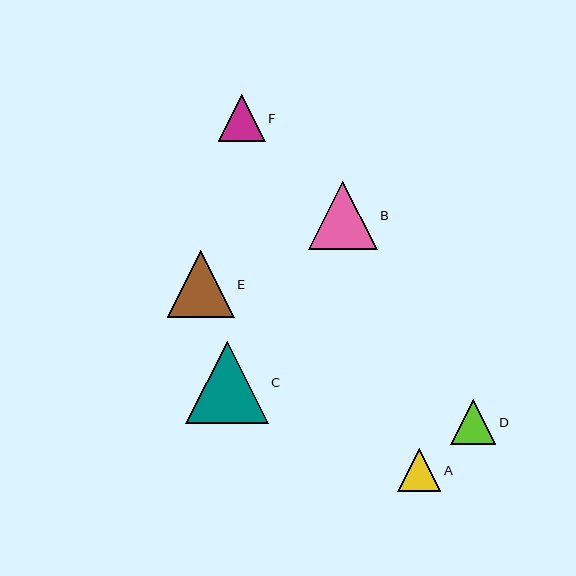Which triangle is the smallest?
Triangle A is the smallest with a size of approximately 43 pixels.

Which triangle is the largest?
Triangle C is the largest with a size of approximately 82 pixels.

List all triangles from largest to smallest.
From largest to smallest: C, B, E, F, D, A.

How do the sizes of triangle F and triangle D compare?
Triangle F and triangle D are approximately the same size.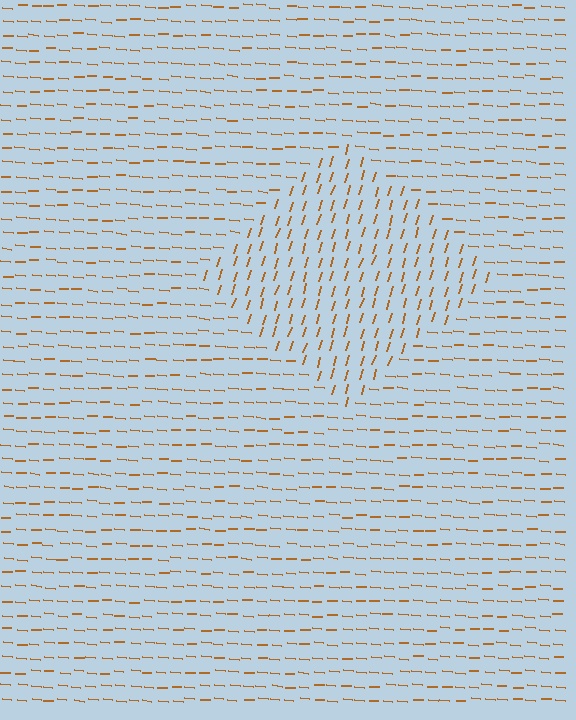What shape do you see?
I see a diamond.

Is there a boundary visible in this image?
Yes, there is a texture boundary formed by a change in line orientation.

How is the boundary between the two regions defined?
The boundary is defined purely by a change in line orientation (approximately 77 degrees difference). All lines are the same color and thickness.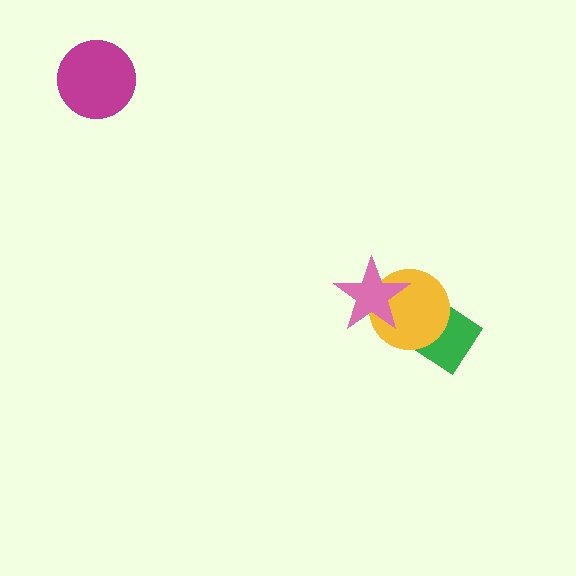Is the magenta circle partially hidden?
No, no other shape covers it.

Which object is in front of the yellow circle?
The pink star is in front of the yellow circle.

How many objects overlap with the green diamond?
1 object overlaps with the green diamond.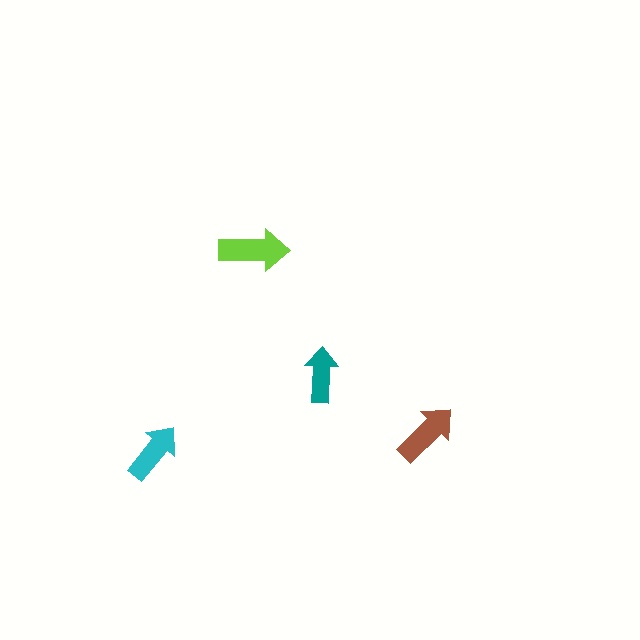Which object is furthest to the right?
The brown arrow is rightmost.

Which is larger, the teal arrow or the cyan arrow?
The cyan one.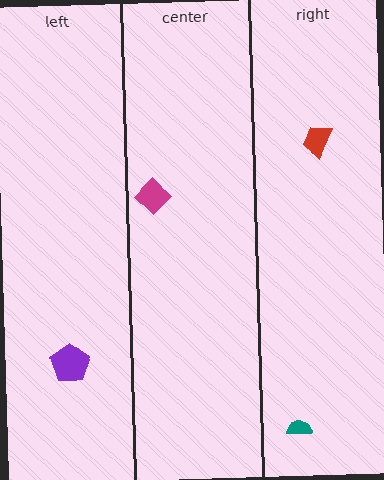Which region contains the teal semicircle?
The right region.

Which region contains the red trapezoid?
The right region.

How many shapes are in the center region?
1.